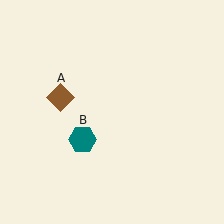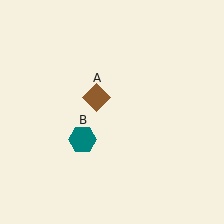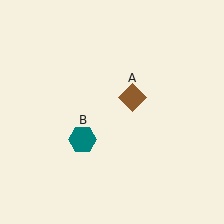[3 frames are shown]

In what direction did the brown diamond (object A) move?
The brown diamond (object A) moved right.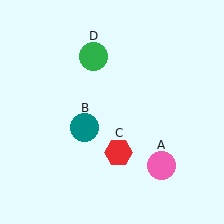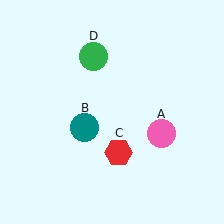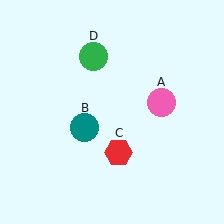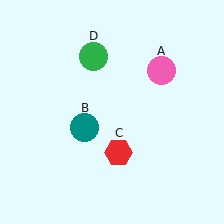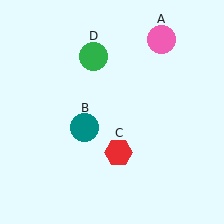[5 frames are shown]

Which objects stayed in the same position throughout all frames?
Teal circle (object B) and red hexagon (object C) and green circle (object D) remained stationary.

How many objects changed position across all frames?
1 object changed position: pink circle (object A).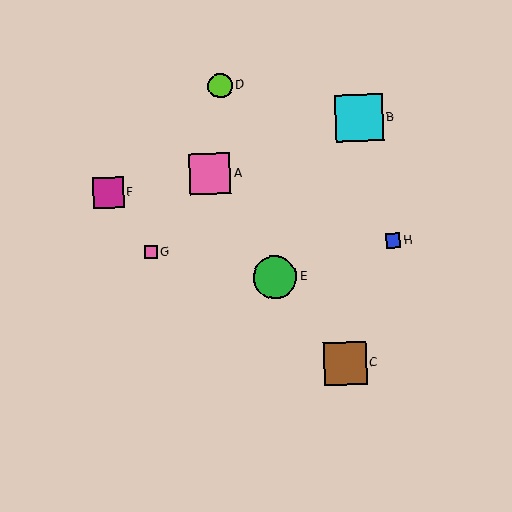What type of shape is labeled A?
Shape A is a pink square.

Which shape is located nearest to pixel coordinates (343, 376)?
The brown square (labeled C) at (345, 363) is nearest to that location.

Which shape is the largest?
The cyan square (labeled B) is the largest.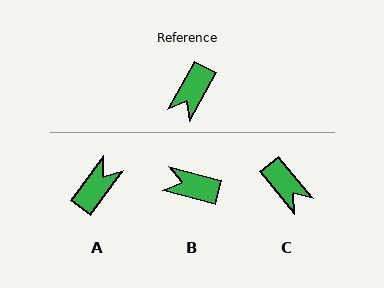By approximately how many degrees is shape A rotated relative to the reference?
Approximately 172 degrees counter-clockwise.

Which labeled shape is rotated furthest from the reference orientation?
A, about 172 degrees away.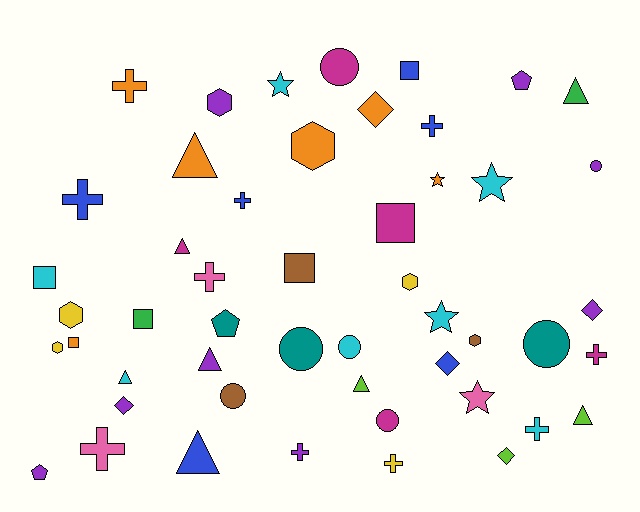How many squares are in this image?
There are 6 squares.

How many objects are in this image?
There are 50 objects.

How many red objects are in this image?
There are no red objects.